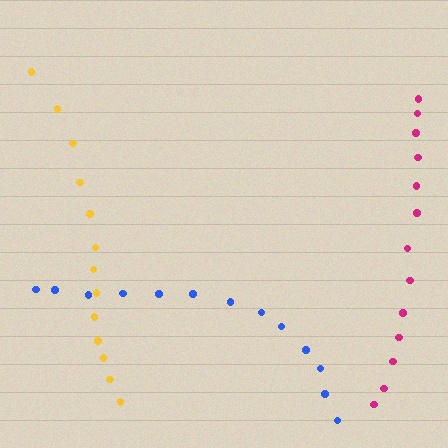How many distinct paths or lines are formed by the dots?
There are 3 distinct paths.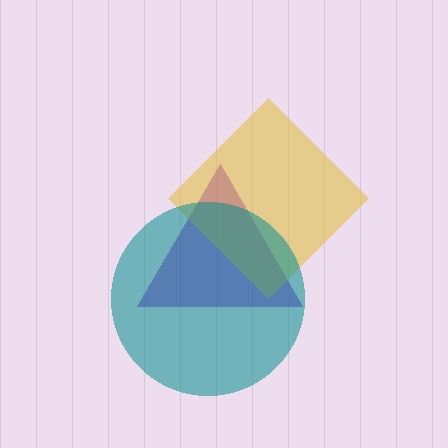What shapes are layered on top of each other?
The layered shapes are: a purple triangle, a yellow diamond, a teal circle.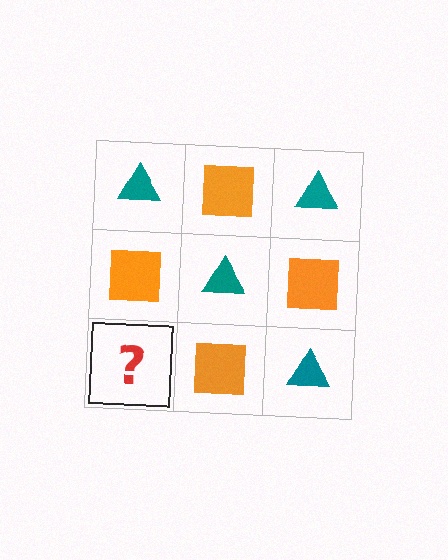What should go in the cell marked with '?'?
The missing cell should contain a teal triangle.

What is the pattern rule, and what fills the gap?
The rule is that it alternates teal triangle and orange square in a checkerboard pattern. The gap should be filled with a teal triangle.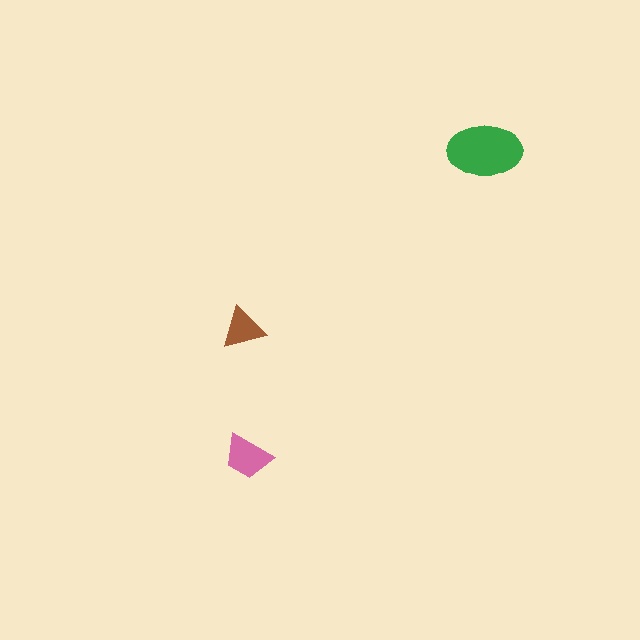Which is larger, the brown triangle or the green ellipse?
The green ellipse.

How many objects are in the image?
There are 3 objects in the image.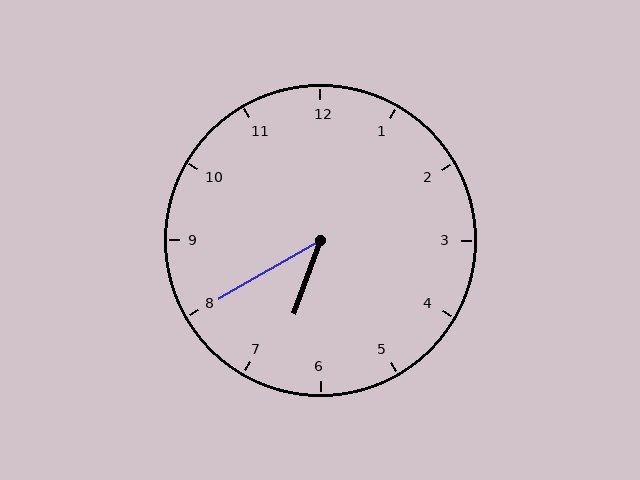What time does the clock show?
6:40.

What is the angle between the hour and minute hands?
Approximately 40 degrees.